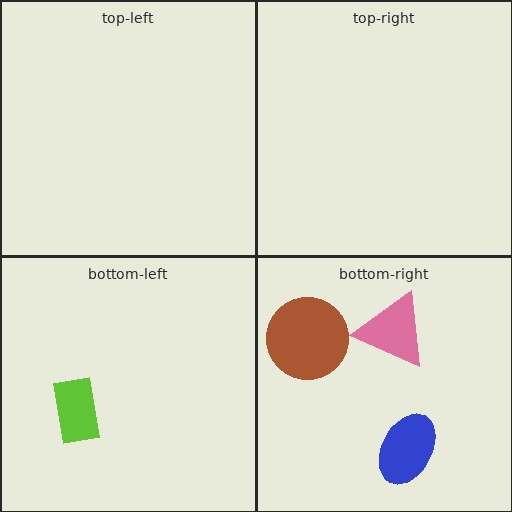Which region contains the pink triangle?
The bottom-right region.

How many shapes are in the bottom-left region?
1.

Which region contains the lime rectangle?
The bottom-left region.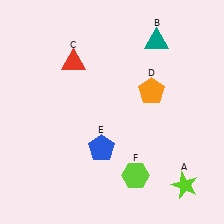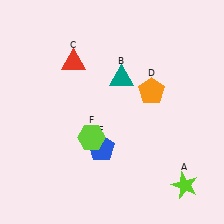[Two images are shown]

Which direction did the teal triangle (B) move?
The teal triangle (B) moved down.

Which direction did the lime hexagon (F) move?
The lime hexagon (F) moved left.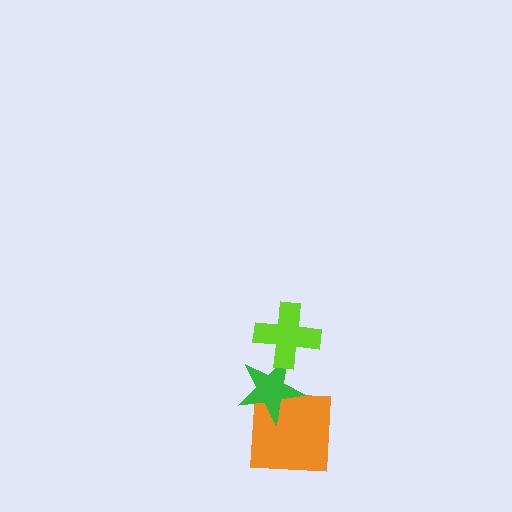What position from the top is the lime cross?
The lime cross is 1st from the top.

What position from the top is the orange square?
The orange square is 3rd from the top.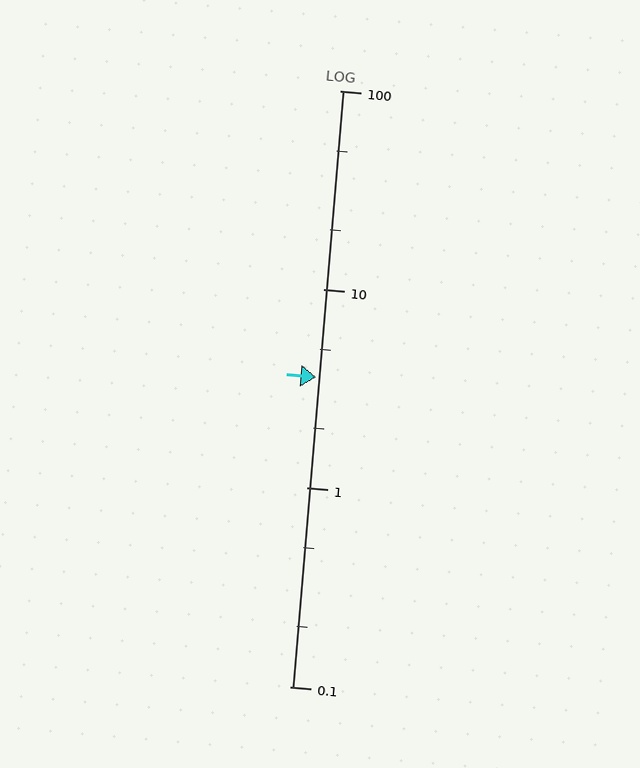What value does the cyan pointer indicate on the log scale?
The pointer indicates approximately 3.6.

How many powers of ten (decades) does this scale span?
The scale spans 3 decades, from 0.1 to 100.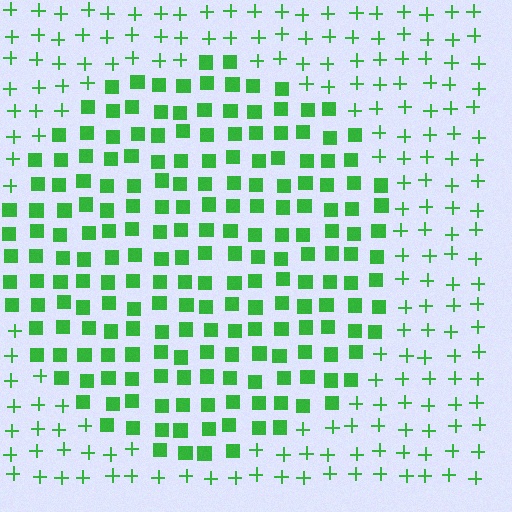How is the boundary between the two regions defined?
The boundary is defined by a change in element shape: squares inside vs. plus signs outside. All elements share the same color and spacing.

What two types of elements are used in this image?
The image uses squares inside the circle region and plus signs outside it.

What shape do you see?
I see a circle.